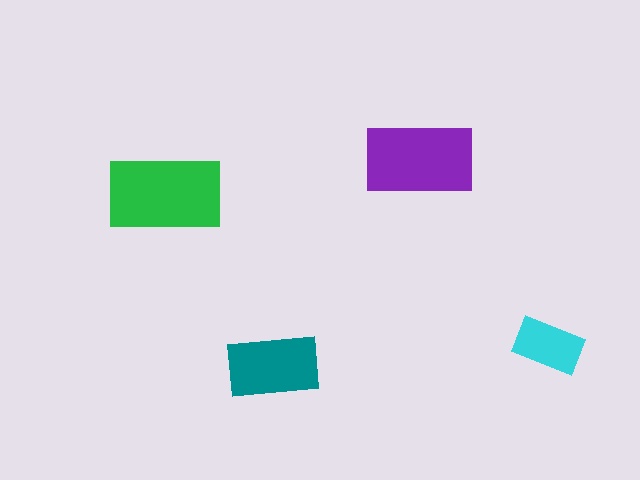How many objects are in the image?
There are 4 objects in the image.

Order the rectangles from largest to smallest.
the green one, the purple one, the teal one, the cyan one.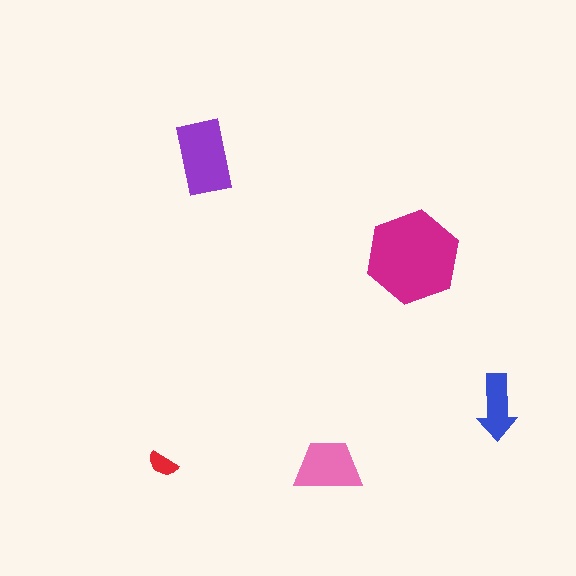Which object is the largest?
The magenta hexagon.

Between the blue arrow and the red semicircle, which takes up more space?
The blue arrow.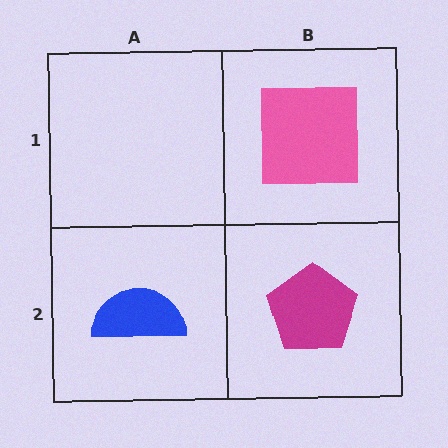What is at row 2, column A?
A blue semicircle.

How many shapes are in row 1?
1 shape.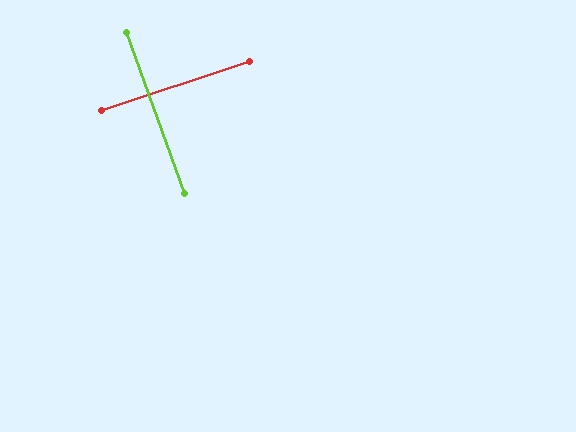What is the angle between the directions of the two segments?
Approximately 89 degrees.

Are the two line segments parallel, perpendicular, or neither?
Perpendicular — they meet at approximately 89°.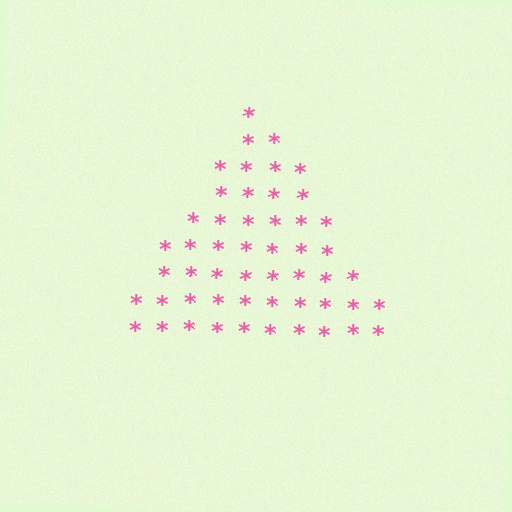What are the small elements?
The small elements are asterisks.